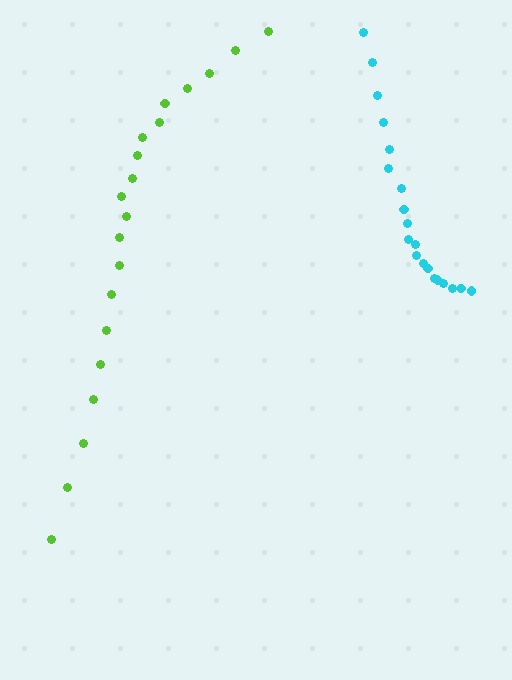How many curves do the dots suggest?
There are 2 distinct paths.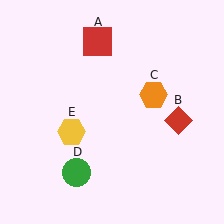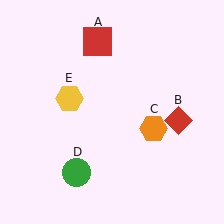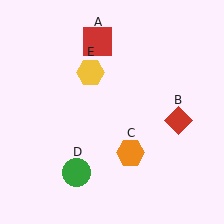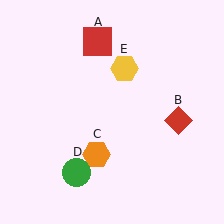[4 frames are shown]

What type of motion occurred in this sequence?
The orange hexagon (object C), yellow hexagon (object E) rotated clockwise around the center of the scene.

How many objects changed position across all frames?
2 objects changed position: orange hexagon (object C), yellow hexagon (object E).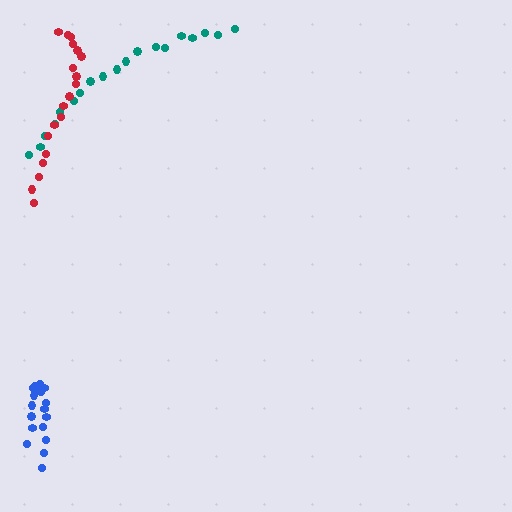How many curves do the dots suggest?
There are 3 distinct paths.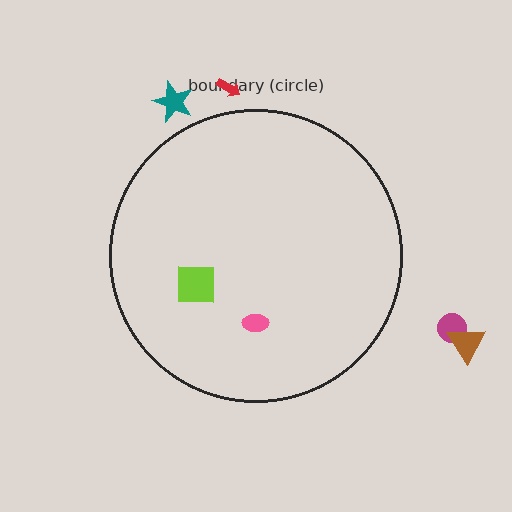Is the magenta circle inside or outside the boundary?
Outside.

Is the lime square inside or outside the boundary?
Inside.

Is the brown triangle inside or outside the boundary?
Outside.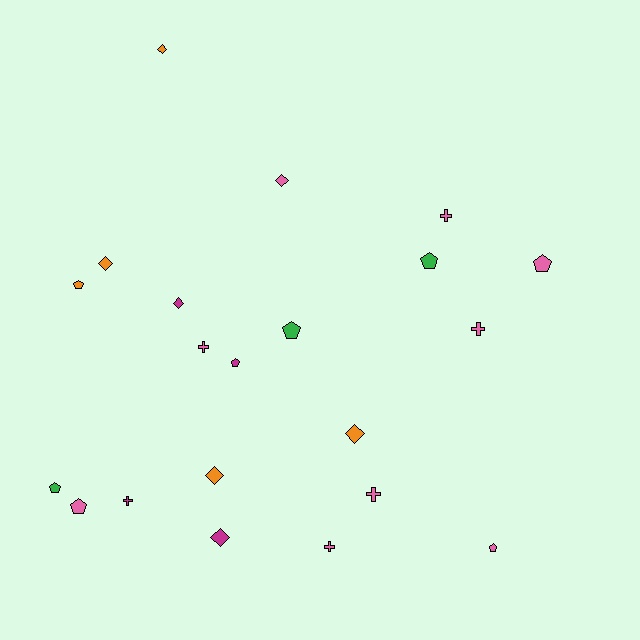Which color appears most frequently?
Pink, with 9 objects.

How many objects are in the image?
There are 21 objects.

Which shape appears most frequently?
Pentagon, with 8 objects.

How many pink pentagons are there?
There are 3 pink pentagons.